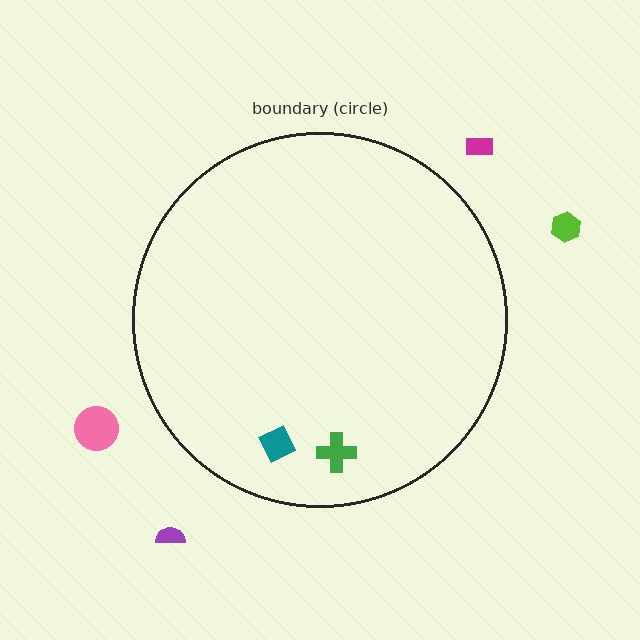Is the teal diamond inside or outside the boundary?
Inside.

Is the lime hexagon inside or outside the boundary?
Outside.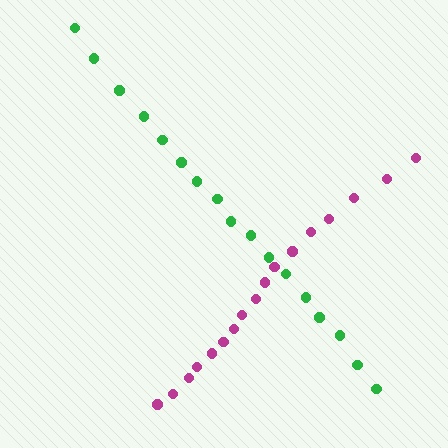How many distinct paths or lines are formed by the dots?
There are 2 distinct paths.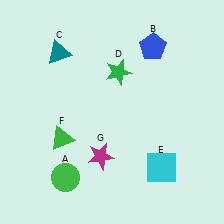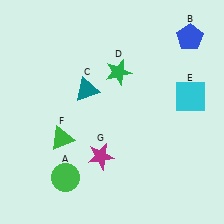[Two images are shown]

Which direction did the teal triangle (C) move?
The teal triangle (C) moved down.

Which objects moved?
The objects that moved are: the blue pentagon (B), the teal triangle (C), the cyan square (E).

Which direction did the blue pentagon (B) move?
The blue pentagon (B) moved right.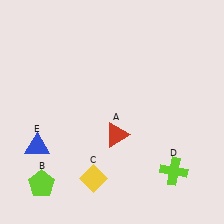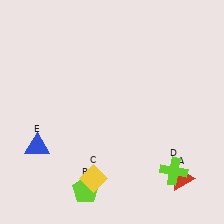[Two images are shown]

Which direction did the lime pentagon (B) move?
The lime pentagon (B) moved right.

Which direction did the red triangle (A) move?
The red triangle (A) moved right.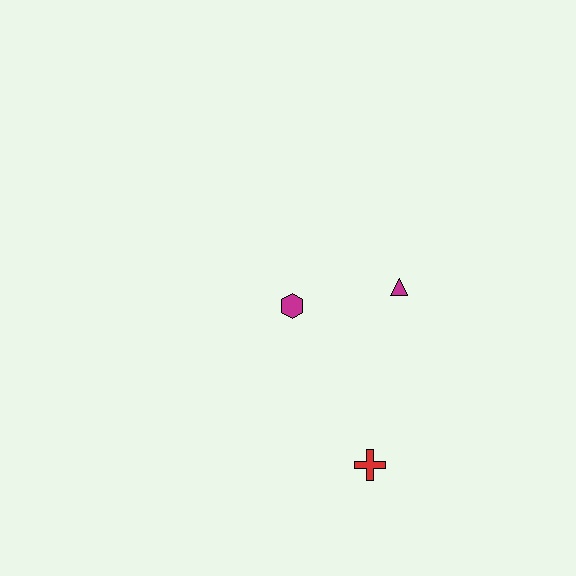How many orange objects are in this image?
There are no orange objects.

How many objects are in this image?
There are 3 objects.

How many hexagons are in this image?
There is 1 hexagon.